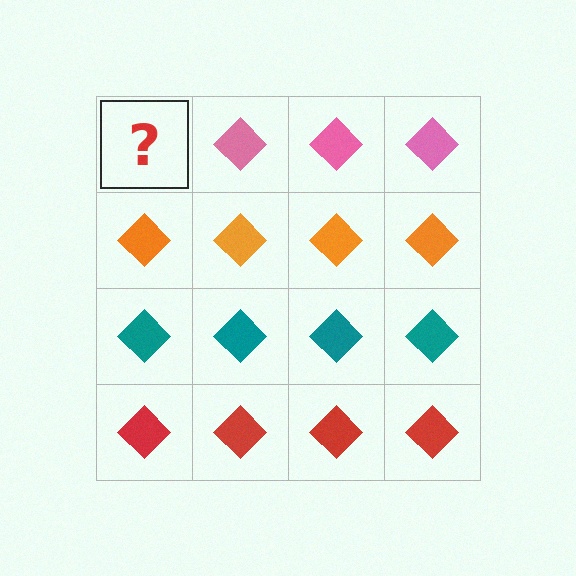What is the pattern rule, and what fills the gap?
The rule is that each row has a consistent color. The gap should be filled with a pink diamond.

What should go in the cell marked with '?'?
The missing cell should contain a pink diamond.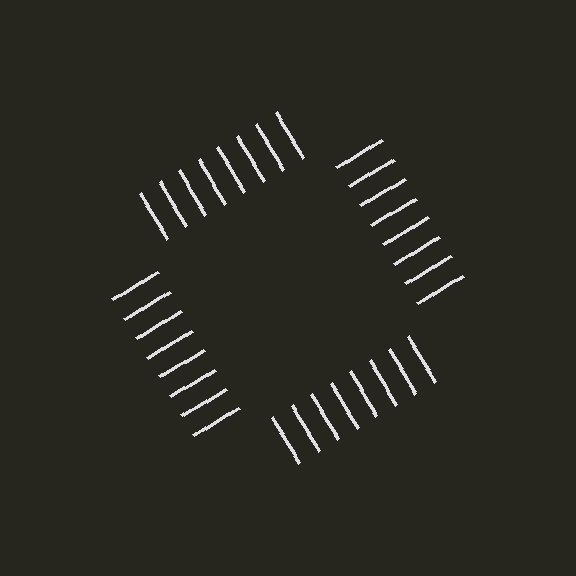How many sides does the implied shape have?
4 sides — the line-ends trace a square.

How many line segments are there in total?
32 — 8 along each of the 4 edges.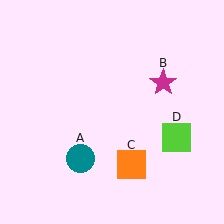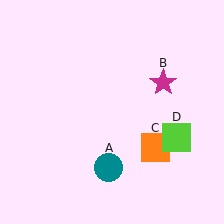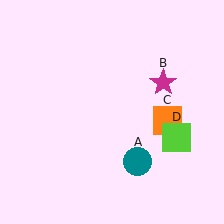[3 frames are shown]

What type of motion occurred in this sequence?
The teal circle (object A), orange square (object C) rotated counterclockwise around the center of the scene.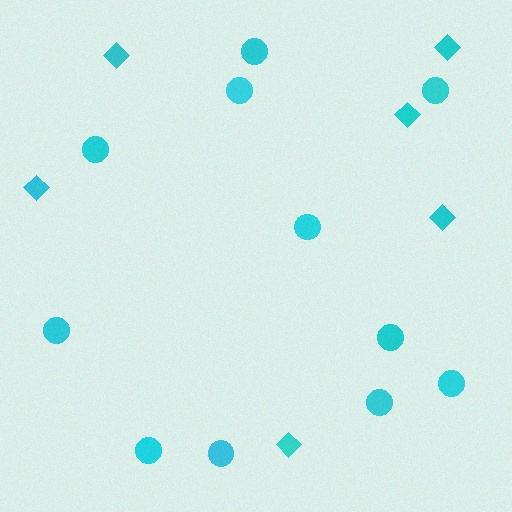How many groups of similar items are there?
There are 2 groups: one group of circles (11) and one group of diamonds (6).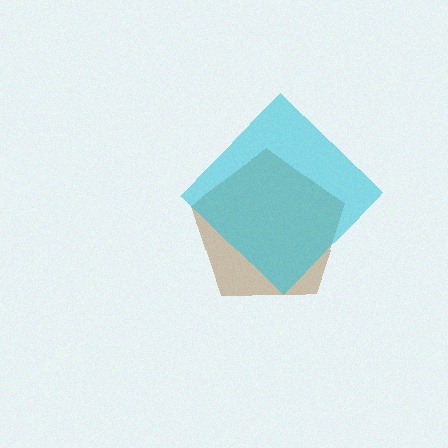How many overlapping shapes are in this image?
There are 2 overlapping shapes in the image.